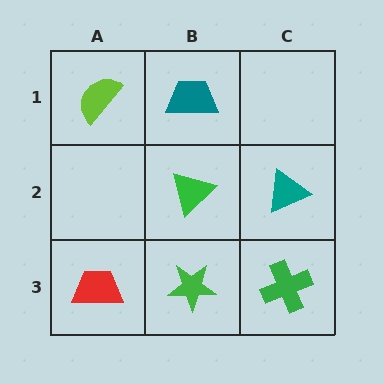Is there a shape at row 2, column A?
No, that cell is empty.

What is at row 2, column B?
A green triangle.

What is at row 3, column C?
A green cross.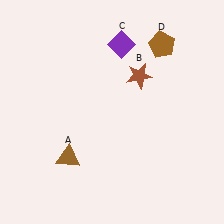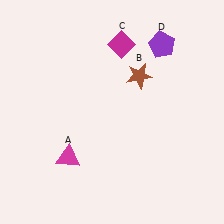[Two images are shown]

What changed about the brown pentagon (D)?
In Image 1, D is brown. In Image 2, it changed to purple.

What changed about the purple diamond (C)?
In Image 1, C is purple. In Image 2, it changed to magenta.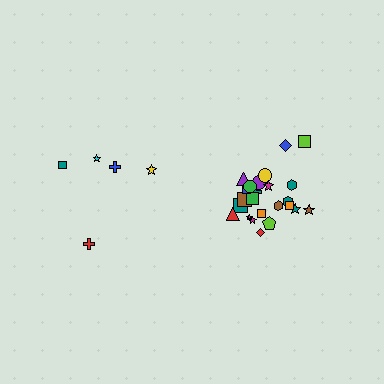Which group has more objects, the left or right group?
The right group.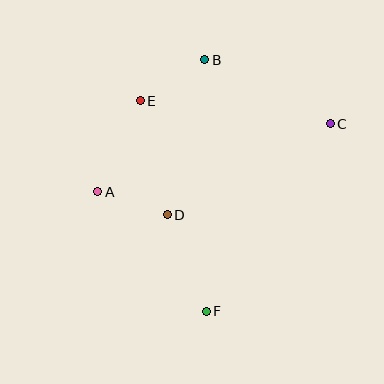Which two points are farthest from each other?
Points B and F are farthest from each other.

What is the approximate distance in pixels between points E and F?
The distance between E and F is approximately 221 pixels.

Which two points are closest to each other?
Points A and D are closest to each other.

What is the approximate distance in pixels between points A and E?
The distance between A and E is approximately 100 pixels.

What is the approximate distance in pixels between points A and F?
The distance between A and F is approximately 161 pixels.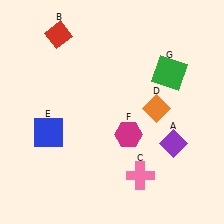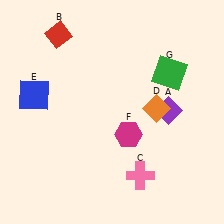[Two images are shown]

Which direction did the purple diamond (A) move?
The purple diamond (A) moved up.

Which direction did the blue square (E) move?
The blue square (E) moved up.